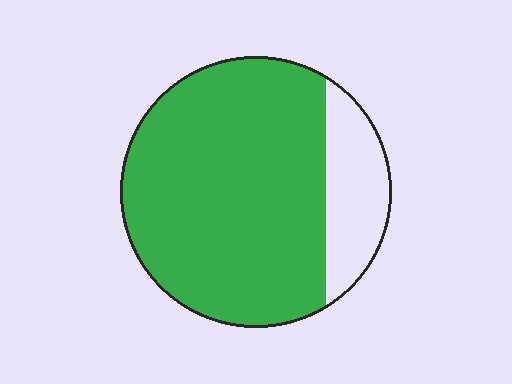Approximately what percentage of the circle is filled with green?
Approximately 80%.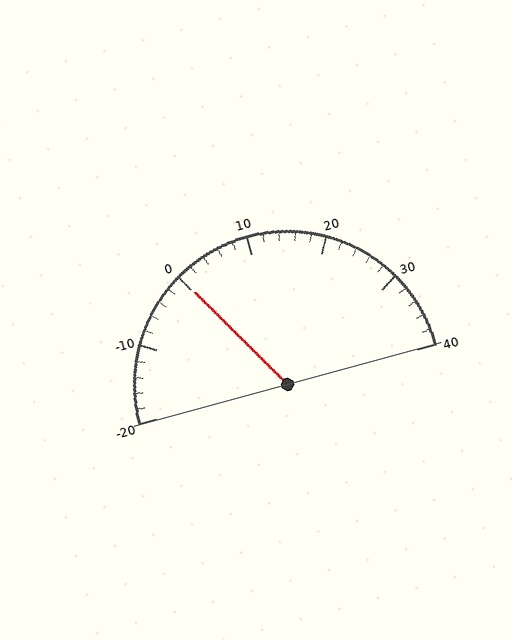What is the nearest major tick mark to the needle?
The nearest major tick mark is 0.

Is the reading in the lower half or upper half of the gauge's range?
The reading is in the lower half of the range (-20 to 40).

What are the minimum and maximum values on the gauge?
The gauge ranges from -20 to 40.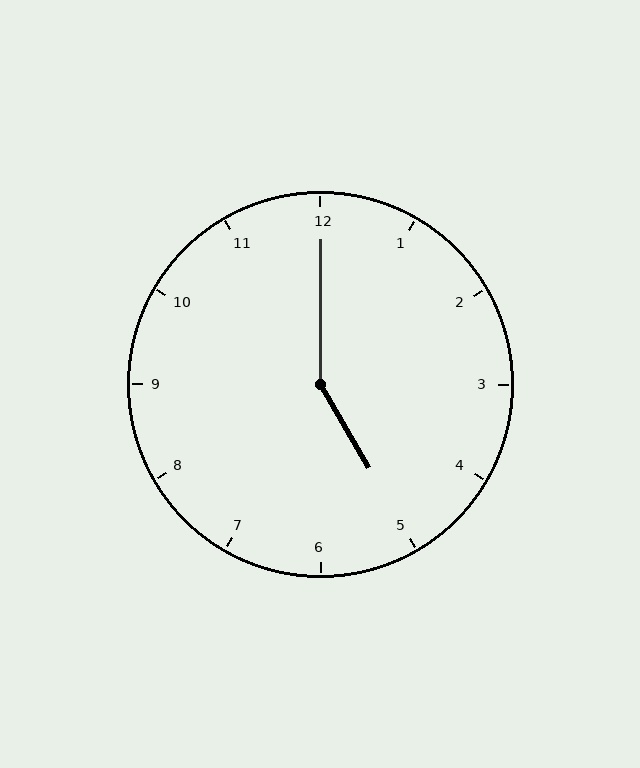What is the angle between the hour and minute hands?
Approximately 150 degrees.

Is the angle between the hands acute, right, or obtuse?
It is obtuse.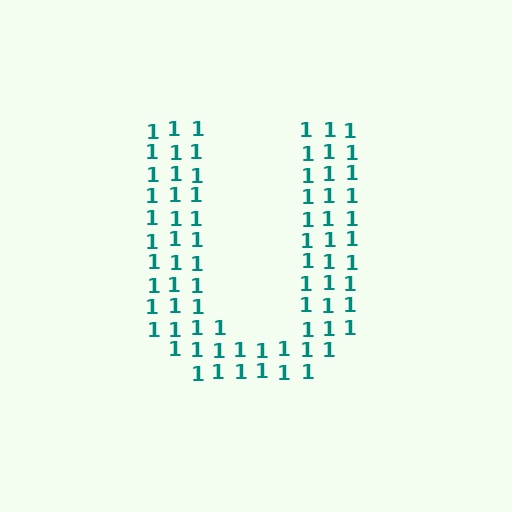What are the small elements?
The small elements are digit 1's.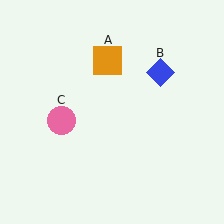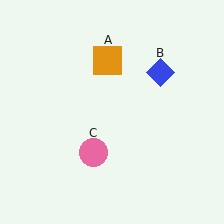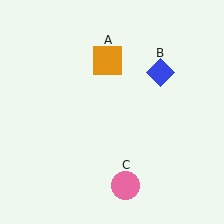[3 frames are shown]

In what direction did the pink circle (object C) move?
The pink circle (object C) moved down and to the right.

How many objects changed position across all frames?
1 object changed position: pink circle (object C).